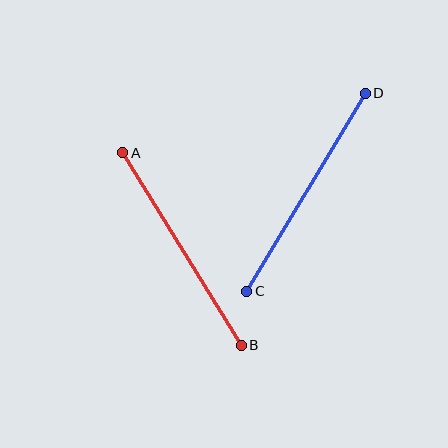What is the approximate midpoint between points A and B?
The midpoint is at approximately (182, 249) pixels.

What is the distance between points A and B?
The distance is approximately 226 pixels.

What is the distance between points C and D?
The distance is approximately 231 pixels.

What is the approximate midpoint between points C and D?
The midpoint is at approximately (306, 192) pixels.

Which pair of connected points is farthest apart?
Points C and D are farthest apart.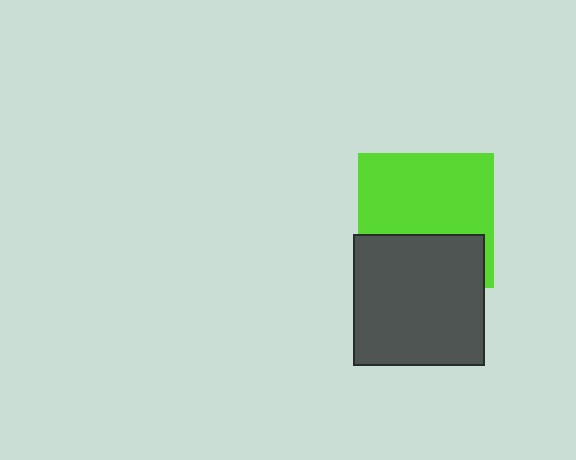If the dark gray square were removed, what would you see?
You would see the complete lime square.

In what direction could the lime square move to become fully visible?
The lime square could move up. That would shift it out from behind the dark gray square entirely.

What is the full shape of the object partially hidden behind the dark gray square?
The partially hidden object is a lime square.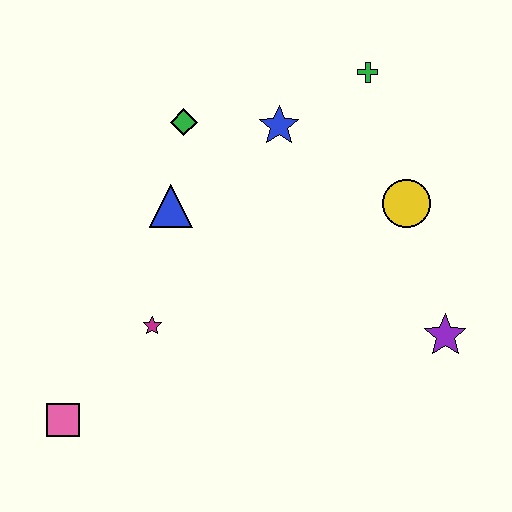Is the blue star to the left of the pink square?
No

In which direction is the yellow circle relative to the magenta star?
The yellow circle is to the right of the magenta star.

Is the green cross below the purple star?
No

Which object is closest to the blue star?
The green diamond is closest to the blue star.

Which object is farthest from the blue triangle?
The purple star is farthest from the blue triangle.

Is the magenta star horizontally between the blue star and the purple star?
No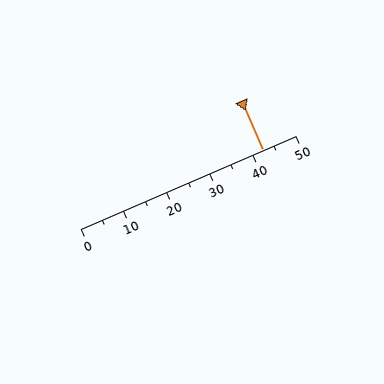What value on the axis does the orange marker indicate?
The marker indicates approximately 42.5.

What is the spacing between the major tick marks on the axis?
The major ticks are spaced 10 apart.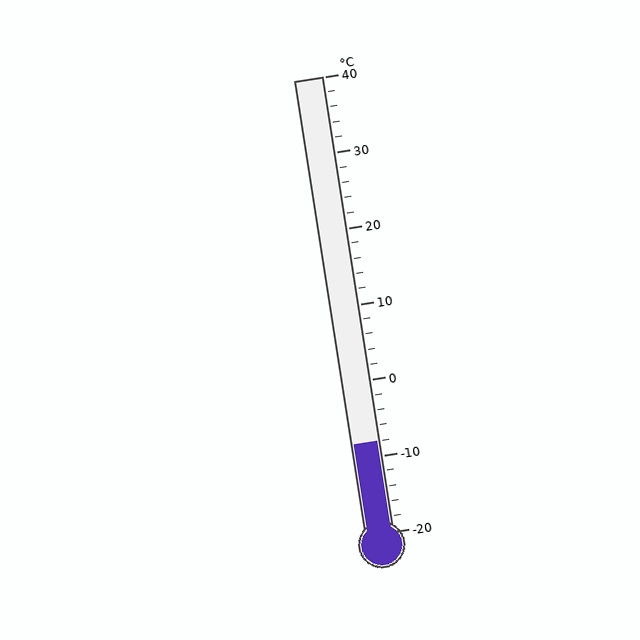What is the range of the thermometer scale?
The thermometer scale ranges from -20°C to 40°C.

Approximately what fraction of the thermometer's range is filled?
The thermometer is filled to approximately 20% of its range.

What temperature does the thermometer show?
The thermometer shows approximately -8°C.